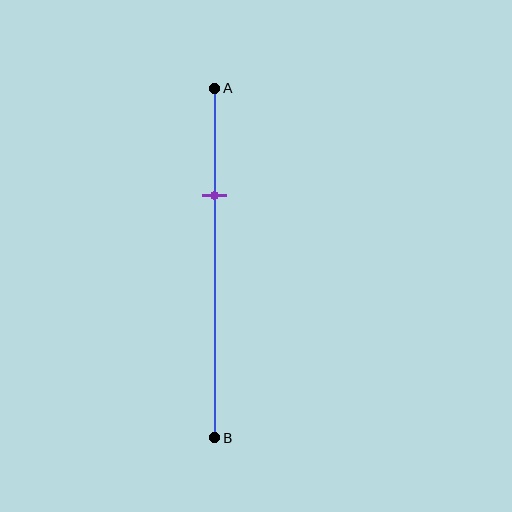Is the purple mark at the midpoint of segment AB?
No, the mark is at about 30% from A, not at the 50% midpoint.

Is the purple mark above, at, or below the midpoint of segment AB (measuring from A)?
The purple mark is above the midpoint of segment AB.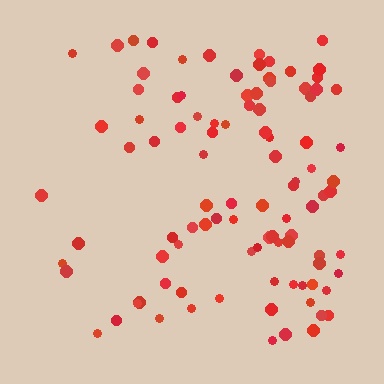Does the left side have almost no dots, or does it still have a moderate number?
Still a moderate number, just noticeably fewer than the right.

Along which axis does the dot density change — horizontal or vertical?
Horizontal.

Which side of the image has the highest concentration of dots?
The right.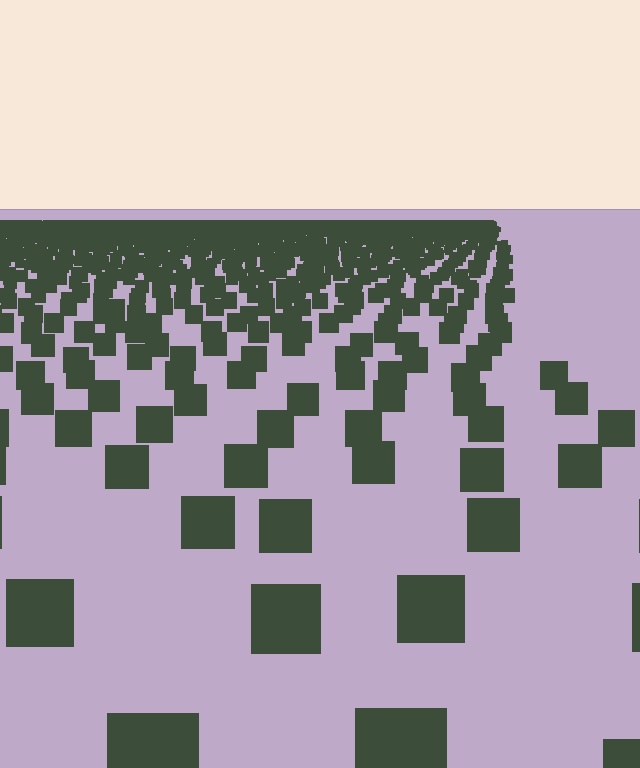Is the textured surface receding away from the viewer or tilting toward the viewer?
The surface is receding away from the viewer. Texture elements get smaller and denser toward the top.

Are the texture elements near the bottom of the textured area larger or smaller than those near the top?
Larger. Near the bottom, elements are closer to the viewer and appear at a bigger on-screen size.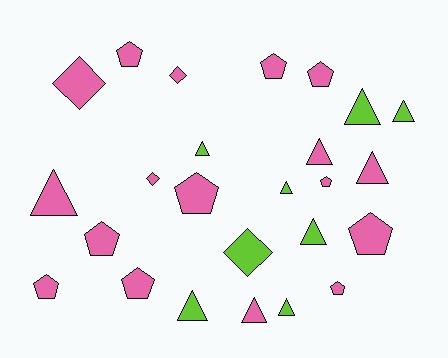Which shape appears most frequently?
Triangle, with 11 objects.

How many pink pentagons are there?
There are 10 pink pentagons.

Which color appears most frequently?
Pink, with 17 objects.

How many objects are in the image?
There are 25 objects.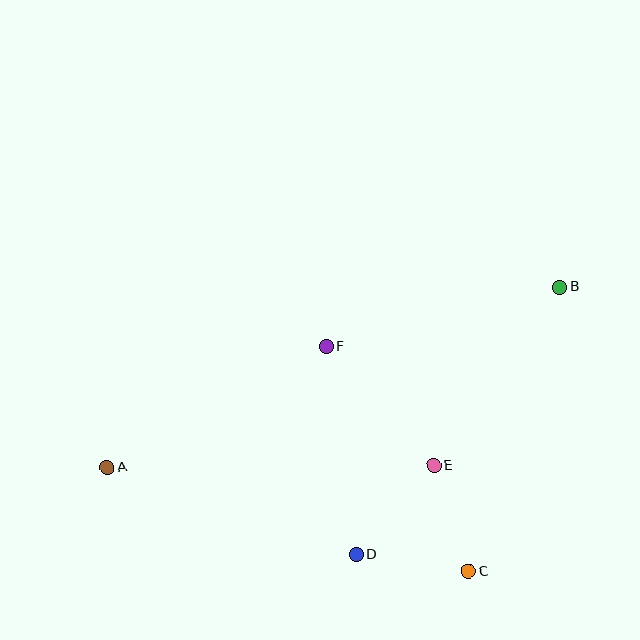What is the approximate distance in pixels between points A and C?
The distance between A and C is approximately 376 pixels.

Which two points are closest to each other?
Points C and E are closest to each other.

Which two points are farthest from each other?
Points A and B are farthest from each other.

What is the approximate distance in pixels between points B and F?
The distance between B and F is approximately 241 pixels.